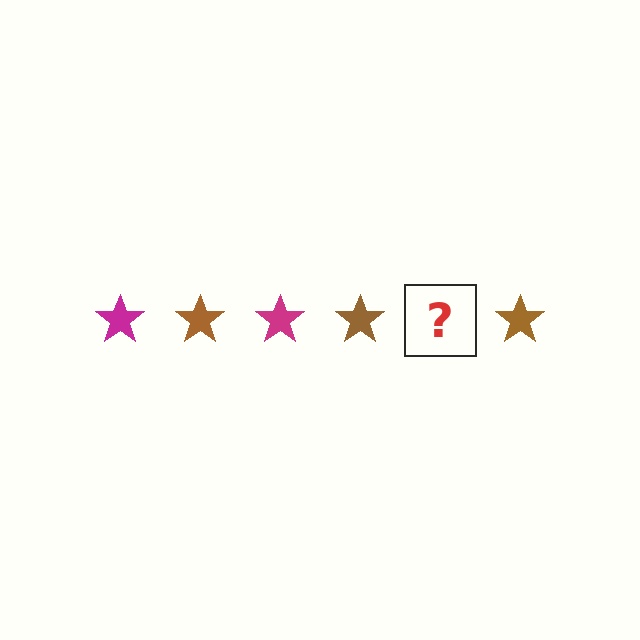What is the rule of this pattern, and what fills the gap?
The rule is that the pattern cycles through magenta, brown stars. The gap should be filled with a magenta star.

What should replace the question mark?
The question mark should be replaced with a magenta star.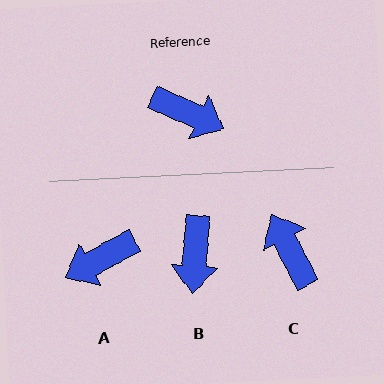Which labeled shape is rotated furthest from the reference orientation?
C, about 142 degrees away.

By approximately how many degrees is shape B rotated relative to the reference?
Approximately 70 degrees clockwise.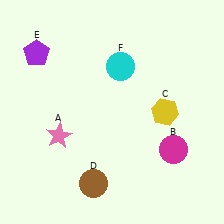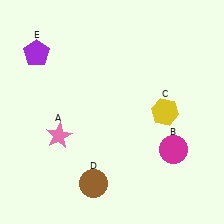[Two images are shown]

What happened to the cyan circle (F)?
The cyan circle (F) was removed in Image 2. It was in the top-right area of Image 1.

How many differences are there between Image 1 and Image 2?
There is 1 difference between the two images.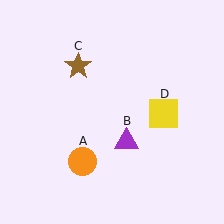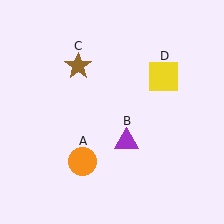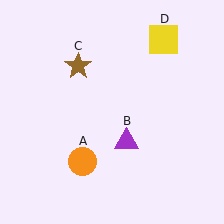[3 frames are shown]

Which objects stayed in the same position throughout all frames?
Orange circle (object A) and purple triangle (object B) and brown star (object C) remained stationary.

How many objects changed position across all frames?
1 object changed position: yellow square (object D).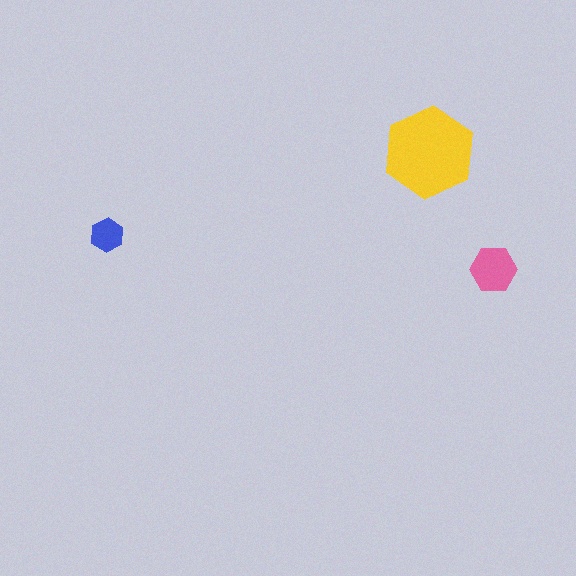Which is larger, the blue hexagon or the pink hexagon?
The pink one.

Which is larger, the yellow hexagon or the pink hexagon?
The yellow one.